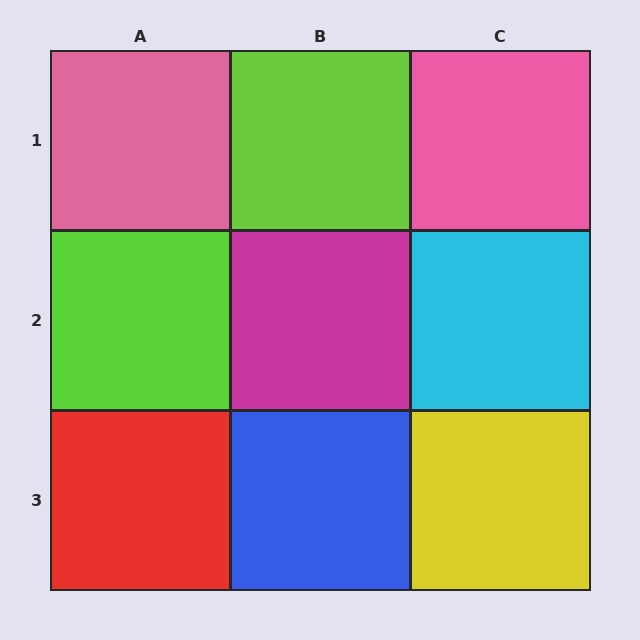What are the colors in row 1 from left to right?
Pink, lime, pink.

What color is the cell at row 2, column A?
Lime.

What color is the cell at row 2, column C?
Cyan.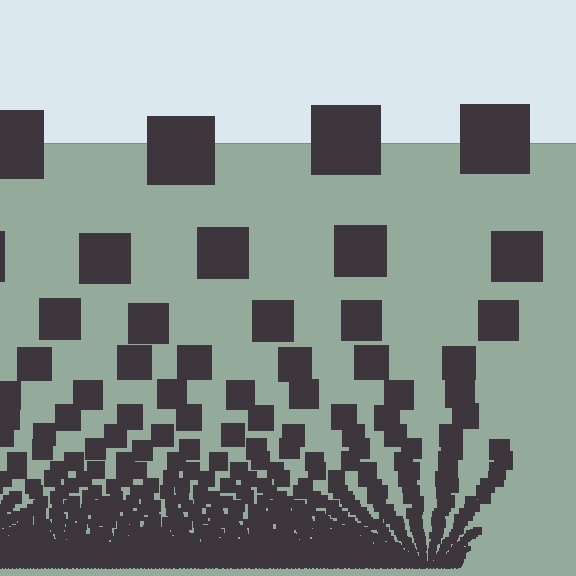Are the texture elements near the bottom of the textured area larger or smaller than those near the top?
Smaller. The gradient is inverted — elements near the bottom are smaller and denser.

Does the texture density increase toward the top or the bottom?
Density increases toward the bottom.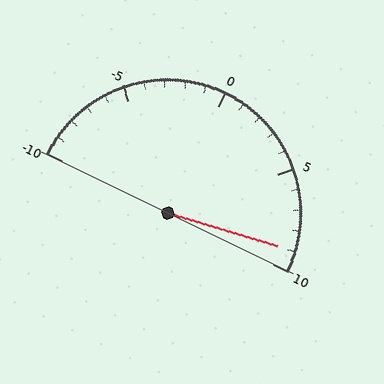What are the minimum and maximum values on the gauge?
The gauge ranges from -10 to 10.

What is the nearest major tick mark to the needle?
The nearest major tick mark is 10.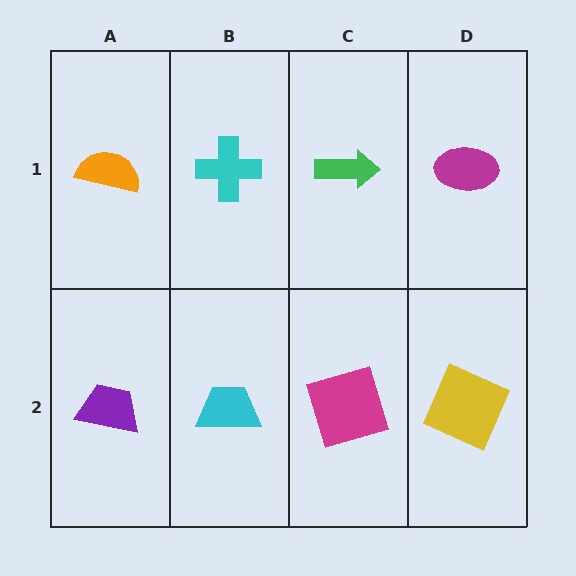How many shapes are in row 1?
4 shapes.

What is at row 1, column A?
An orange semicircle.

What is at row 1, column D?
A magenta ellipse.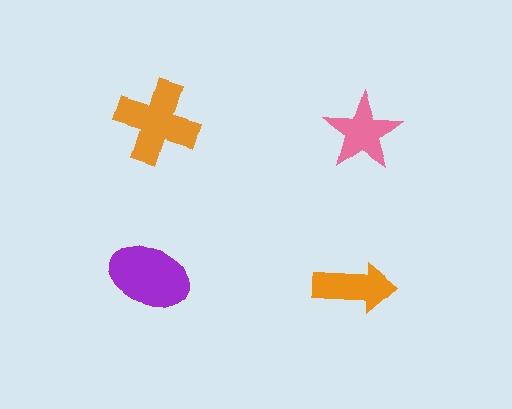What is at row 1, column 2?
A pink star.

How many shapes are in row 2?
2 shapes.